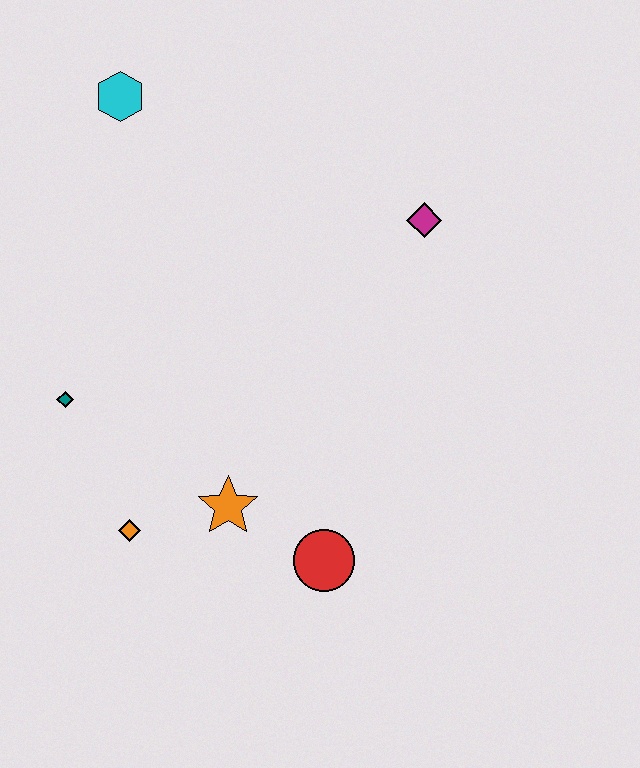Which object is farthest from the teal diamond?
The magenta diamond is farthest from the teal diamond.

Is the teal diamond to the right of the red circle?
No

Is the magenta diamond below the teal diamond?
No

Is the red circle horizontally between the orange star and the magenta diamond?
Yes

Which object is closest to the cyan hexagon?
The teal diamond is closest to the cyan hexagon.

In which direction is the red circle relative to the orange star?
The red circle is to the right of the orange star.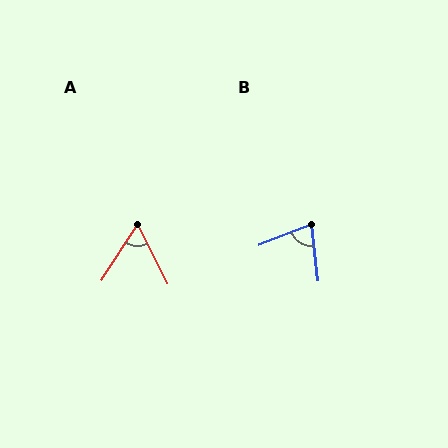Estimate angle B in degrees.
Approximately 75 degrees.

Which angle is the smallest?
A, at approximately 60 degrees.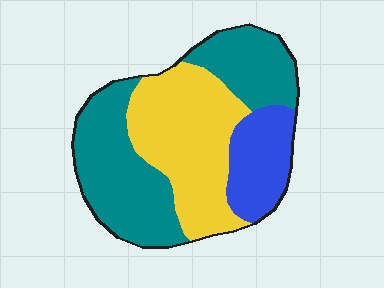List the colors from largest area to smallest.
From largest to smallest: teal, yellow, blue.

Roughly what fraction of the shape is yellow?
Yellow covers about 35% of the shape.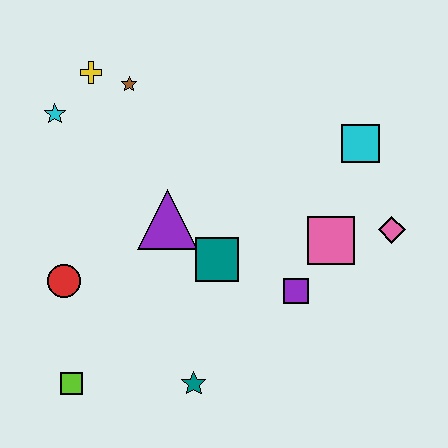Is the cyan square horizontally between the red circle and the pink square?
No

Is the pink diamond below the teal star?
No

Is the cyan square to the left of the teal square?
No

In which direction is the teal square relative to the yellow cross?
The teal square is below the yellow cross.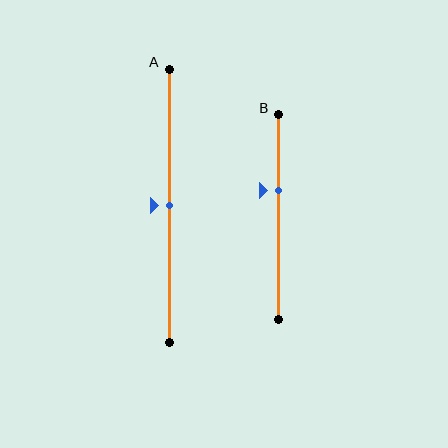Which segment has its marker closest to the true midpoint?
Segment A has its marker closest to the true midpoint.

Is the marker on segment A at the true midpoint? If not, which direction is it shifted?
Yes, the marker on segment A is at the true midpoint.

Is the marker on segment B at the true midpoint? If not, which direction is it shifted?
No, the marker on segment B is shifted upward by about 13% of the segment length.